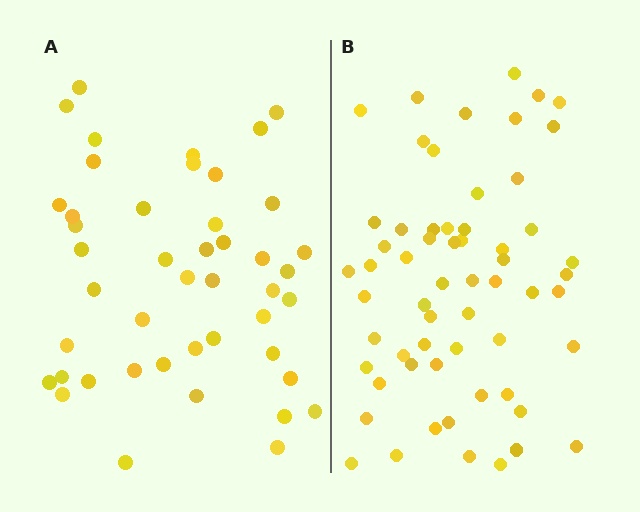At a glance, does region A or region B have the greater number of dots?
Region B (the right region) has more dots.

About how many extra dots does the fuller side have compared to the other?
Region B has approximately 15 more dots than region A.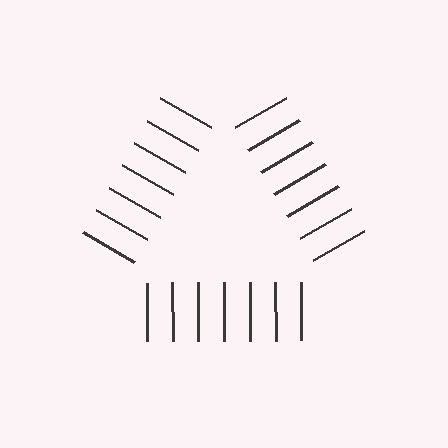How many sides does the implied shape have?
3 sides — the line-ends trace a triangle.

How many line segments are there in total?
21 — 7 along each of the 3 edges.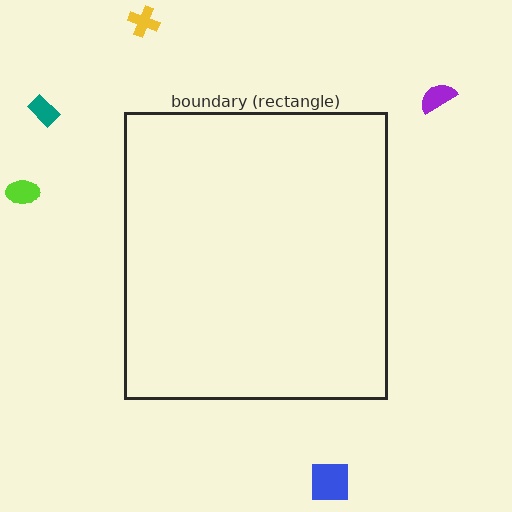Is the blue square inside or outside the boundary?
Outside.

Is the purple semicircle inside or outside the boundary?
Outside.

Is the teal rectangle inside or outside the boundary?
Outside.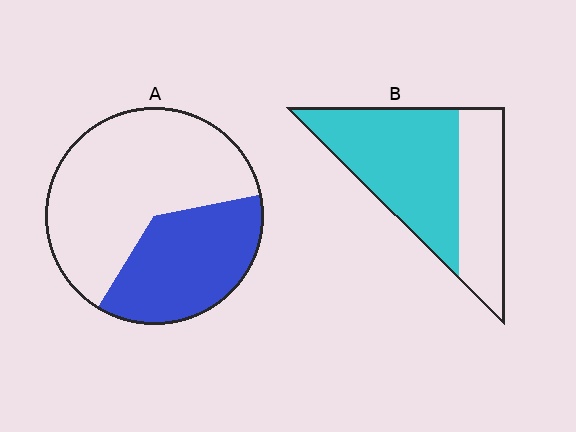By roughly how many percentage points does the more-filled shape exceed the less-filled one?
By roughly 25 percentage points (B over A).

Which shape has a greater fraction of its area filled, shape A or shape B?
Shape B.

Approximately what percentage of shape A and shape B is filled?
A is approximately 35% and B is approximately 60%.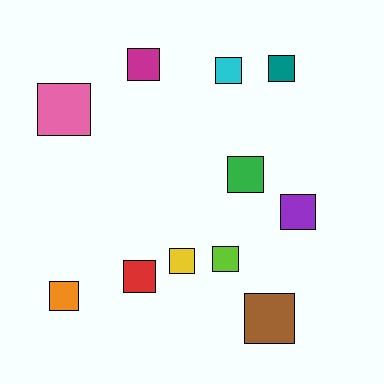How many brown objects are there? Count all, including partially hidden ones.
There is 1 brown object.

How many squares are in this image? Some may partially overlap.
There are 11 squares.